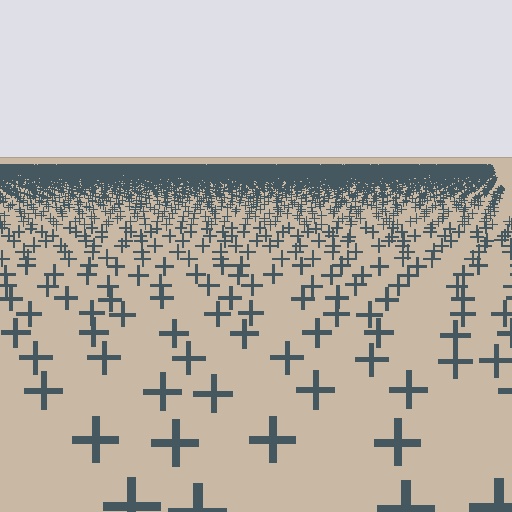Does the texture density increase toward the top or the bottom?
Density increases toward the top.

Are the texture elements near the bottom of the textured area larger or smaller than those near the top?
Larger. Near the bottom, elements are closer to the viewer and appear at a bigger on-screen size.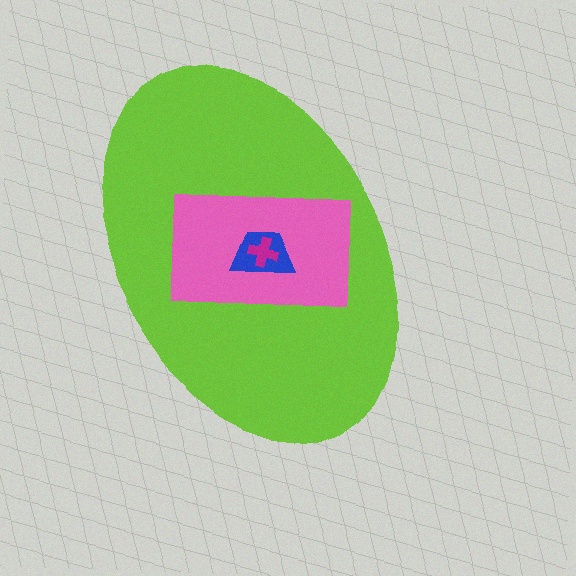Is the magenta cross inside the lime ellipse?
Yes.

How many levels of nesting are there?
4.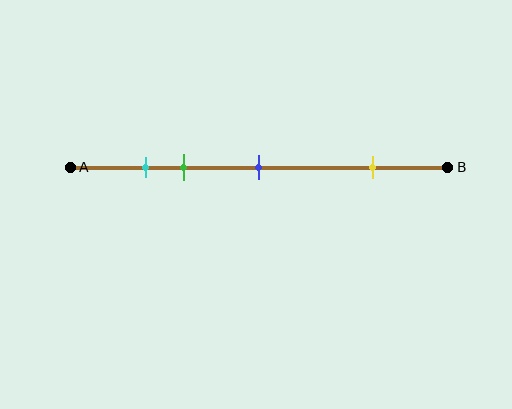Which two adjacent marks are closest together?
The cyan and green marks are the closest adjacent pair.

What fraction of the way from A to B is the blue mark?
The blue mark is approximately 50% (0.5) of the way from A to B.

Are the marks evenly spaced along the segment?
No, the marks are not evenly spaced.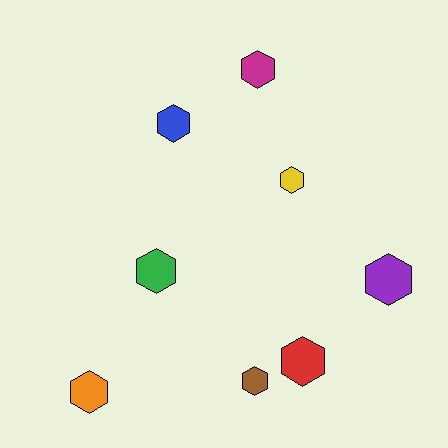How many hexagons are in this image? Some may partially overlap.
There are 8 hexagons.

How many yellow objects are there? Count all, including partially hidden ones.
There is 1 yellow object.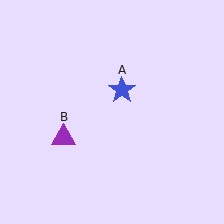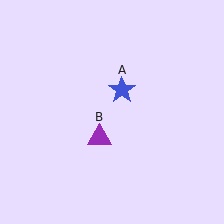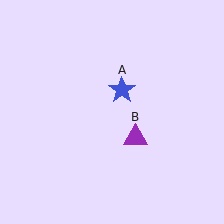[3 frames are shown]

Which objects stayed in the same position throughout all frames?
Blue star (object A) remained stationary.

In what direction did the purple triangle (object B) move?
The purple triangle (object B) moved right.